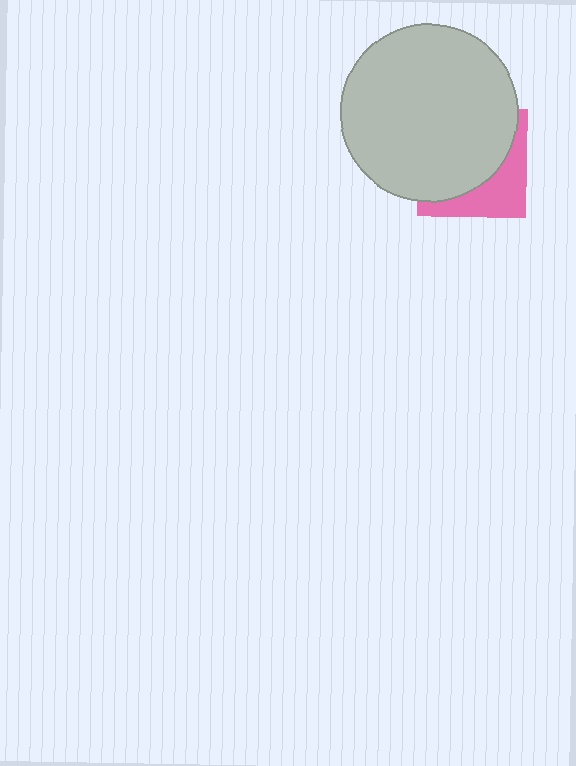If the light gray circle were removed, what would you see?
You would see the complete pink square.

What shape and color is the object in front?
The object in front is a light gray circle.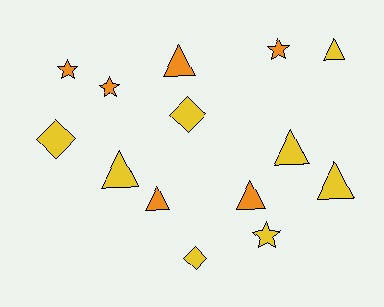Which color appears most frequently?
Yellow, with 8 objects.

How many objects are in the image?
There are 14 objects.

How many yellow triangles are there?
There are 4 yellow triangles.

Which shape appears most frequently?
Triangle, with 7 objects.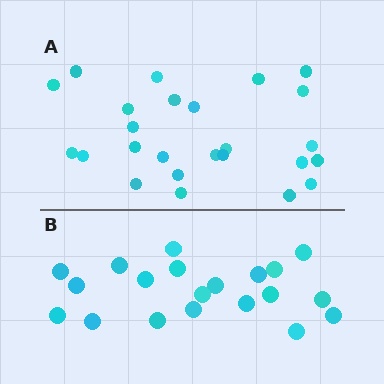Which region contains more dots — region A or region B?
Region A (the top region) has more dots.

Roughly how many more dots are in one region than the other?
Region A has about 5 more dots than region B.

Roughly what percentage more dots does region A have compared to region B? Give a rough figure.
About 25% more.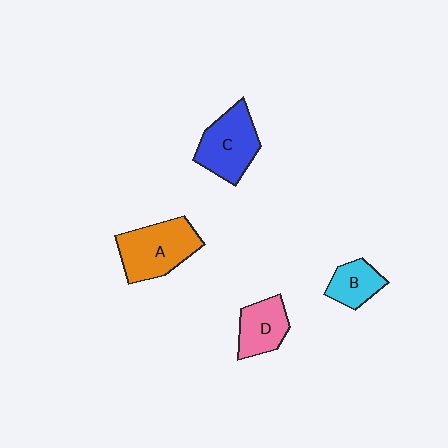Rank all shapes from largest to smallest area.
From largest to smallest: A (orange), C (blue), D (pink), B (cyan).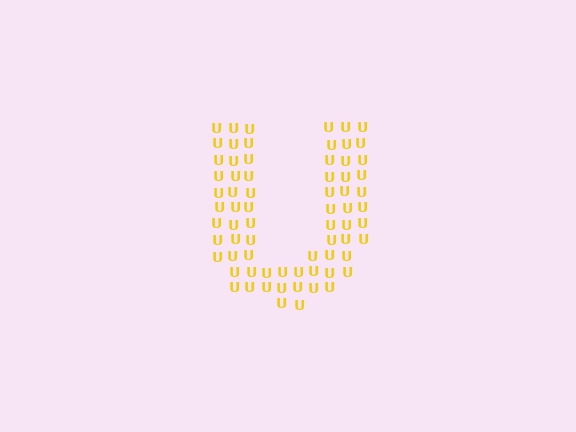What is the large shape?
The large shape is the letter U.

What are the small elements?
The small elements are letter U's.